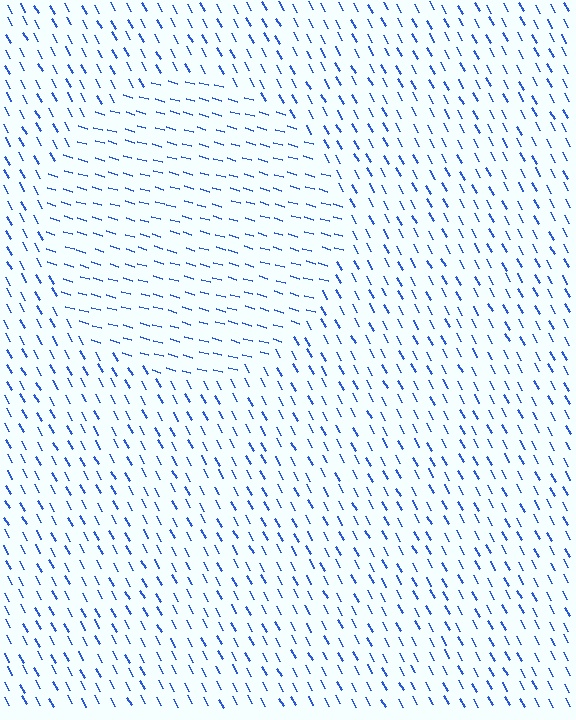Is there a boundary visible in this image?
Yes, there is a texture boundary formed by a change in line orientation.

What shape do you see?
I see a circle.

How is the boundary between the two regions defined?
The boundary is defined purely by a change in line orientation (approximately 45 degrees difference). All lines are the same color and thickness.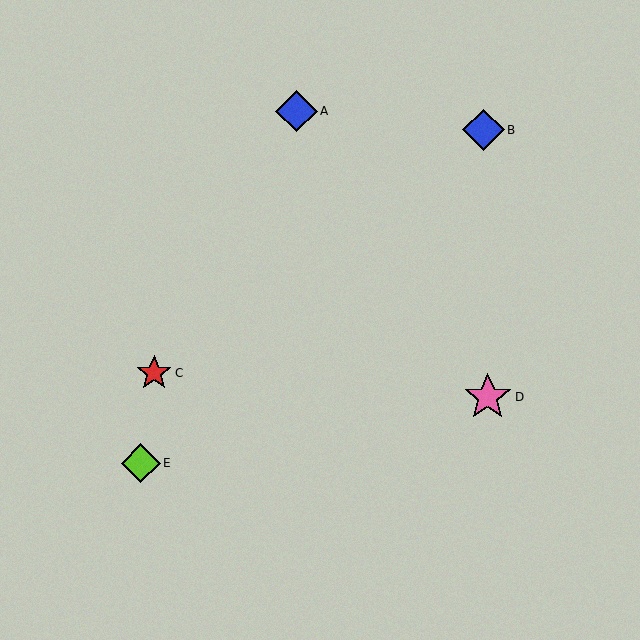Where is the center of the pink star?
The center of the pink star is at (488, 397).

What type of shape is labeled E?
Shape E is a lime diamond.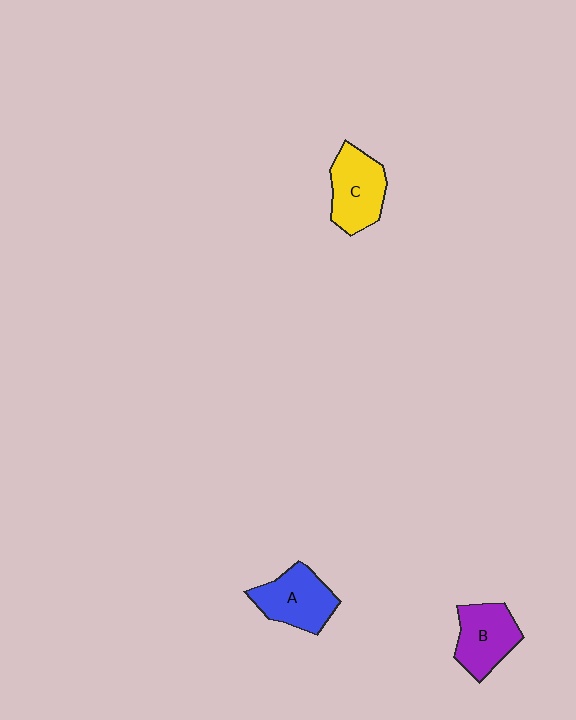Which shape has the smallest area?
Shape B (purple).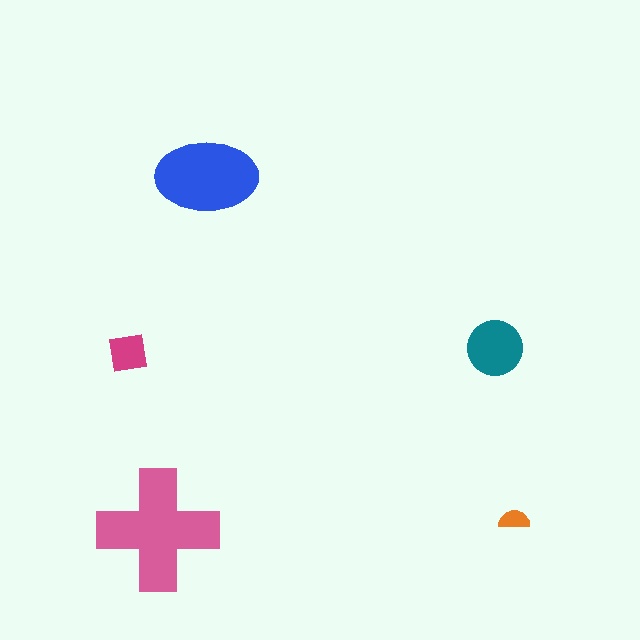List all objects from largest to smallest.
The pink cross, the blue ellipse, the teal circle, the magenta square, the orange semicircle.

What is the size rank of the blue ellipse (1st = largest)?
2nd.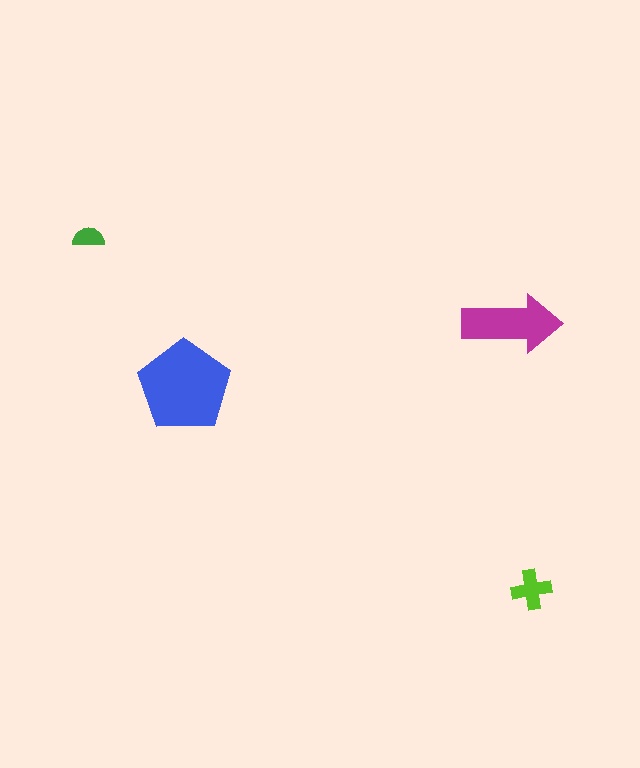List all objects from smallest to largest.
The green semicircle, the lime cross, the magenta arrow, the blue pentagon.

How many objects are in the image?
There are 4 objects in the image.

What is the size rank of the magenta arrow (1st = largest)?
2nd.